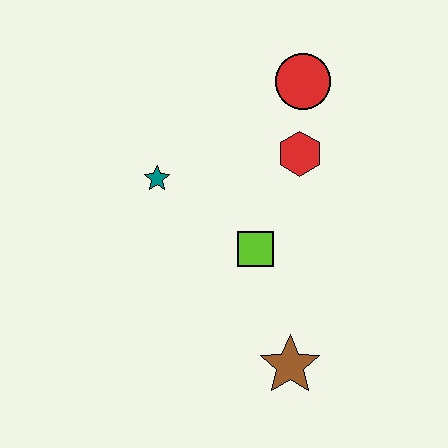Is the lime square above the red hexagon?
No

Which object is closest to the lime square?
The red hexagon is closest to the lime square.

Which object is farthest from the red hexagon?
The brown star is farthest from the red hexagon.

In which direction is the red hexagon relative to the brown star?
The red hexagon is above the brown star.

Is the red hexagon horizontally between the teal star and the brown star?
No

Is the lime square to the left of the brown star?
Yes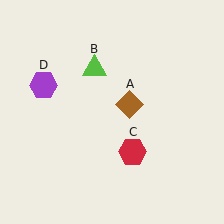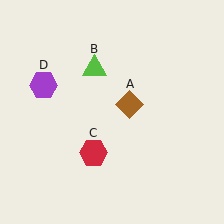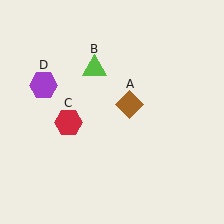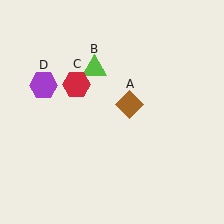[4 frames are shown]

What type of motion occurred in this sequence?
The red hexagon (object C) rotated clockwise around the center of the scene.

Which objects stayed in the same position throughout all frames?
Brown diamond (object A) and lime triangle (object B) and purple hexagon (object D) remained stationary.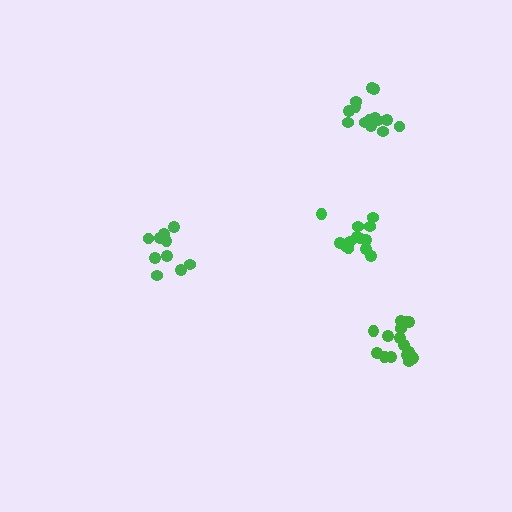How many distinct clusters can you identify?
There are 4 distinct clusters.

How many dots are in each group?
Group 1: 15 dots, Group 2: 15 dots, Group 3: 10 dots, Group 4: 13 dots (53 total).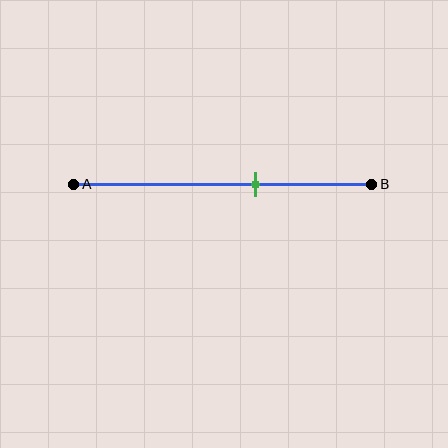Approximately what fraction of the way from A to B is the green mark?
The green mark is approximately 60% of the way from A to B.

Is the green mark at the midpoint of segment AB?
No, the mark is at about 60% from A, not at the 50% midpoint.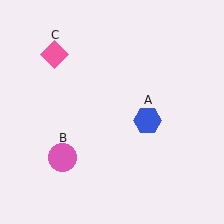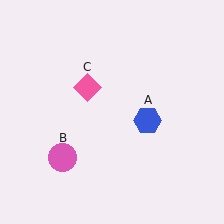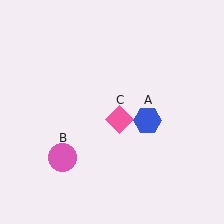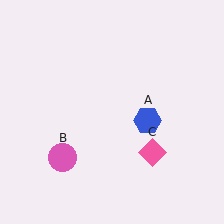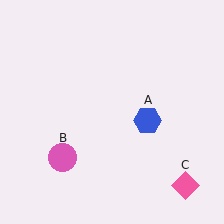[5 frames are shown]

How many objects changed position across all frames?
1 object changed position: pink diamond (object C).